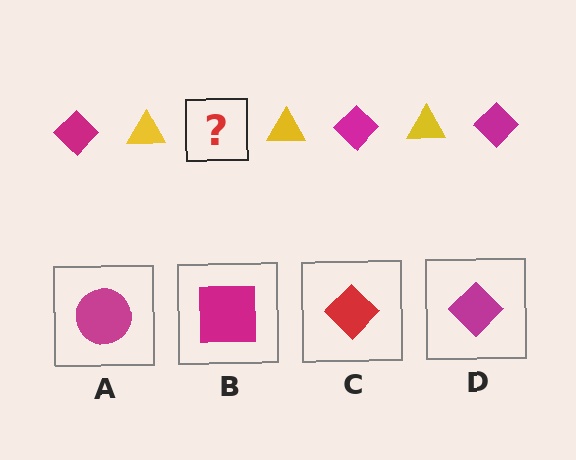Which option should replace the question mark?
Option D.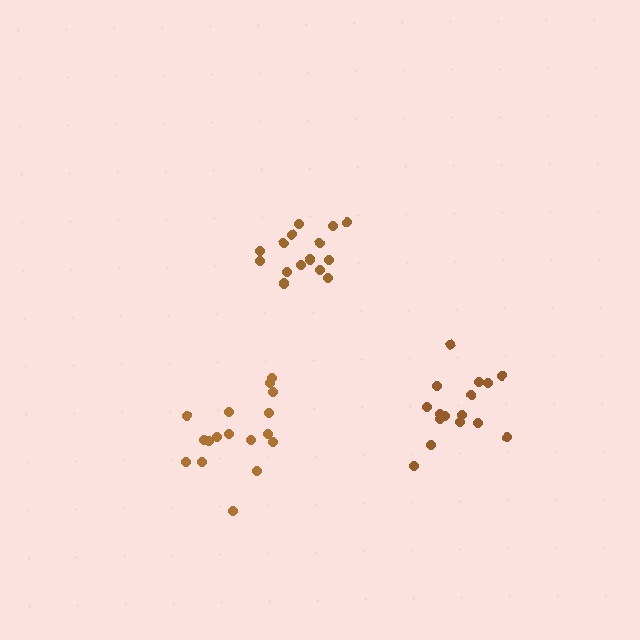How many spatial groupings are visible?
There are 3 spatial groupings.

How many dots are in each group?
Group 1: 15 dots, Group 2: 17 dots, Group 3: 16 dots (48 total).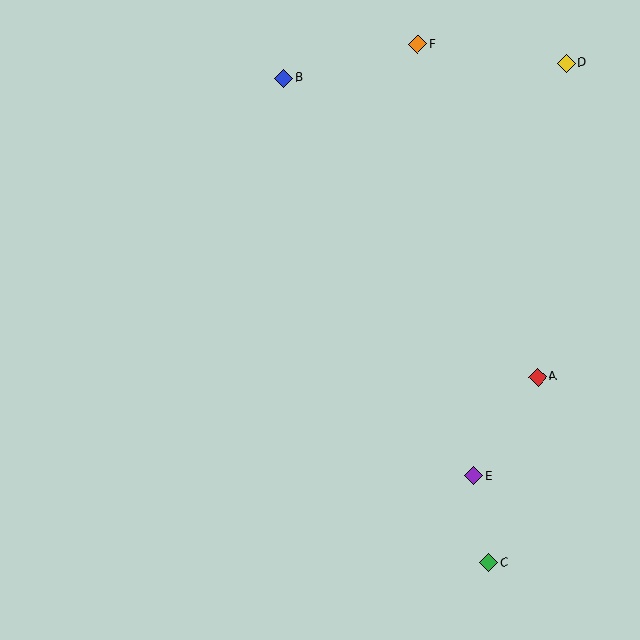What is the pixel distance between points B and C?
The distance between B and C is 526 pixels.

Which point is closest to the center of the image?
Point E at (474, 476) is closest to the center.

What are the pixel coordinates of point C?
Point C is at (489, 563).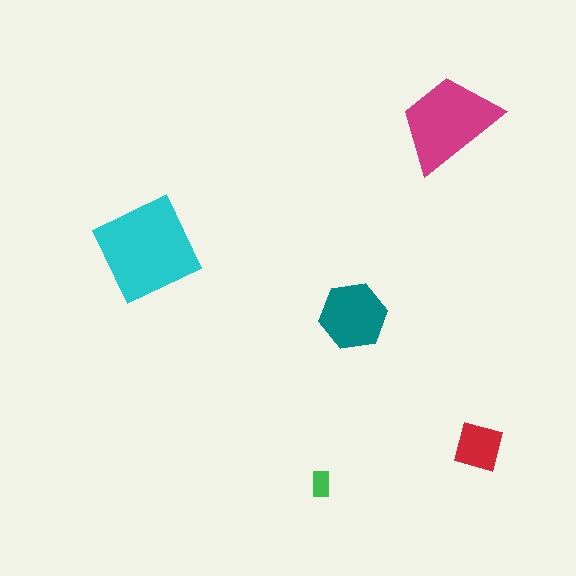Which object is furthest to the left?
The cyan diamond is leftmost.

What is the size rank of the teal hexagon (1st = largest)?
3rd.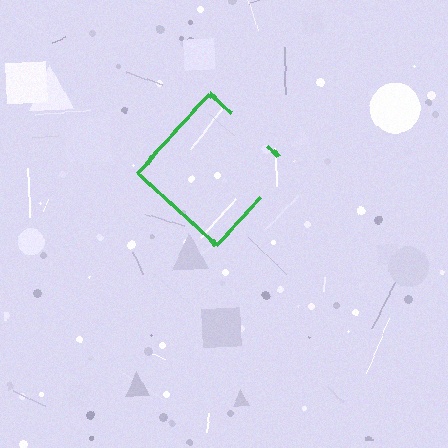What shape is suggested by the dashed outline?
The dashed outline suggests a diamond.